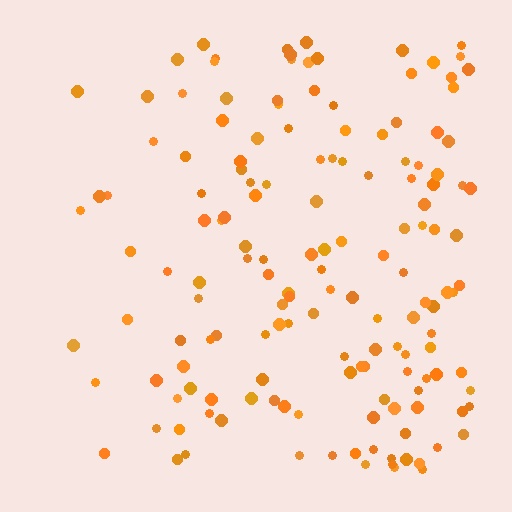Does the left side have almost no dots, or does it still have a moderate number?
Still a moderate number, just noticeably fewer than the right.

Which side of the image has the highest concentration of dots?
The right.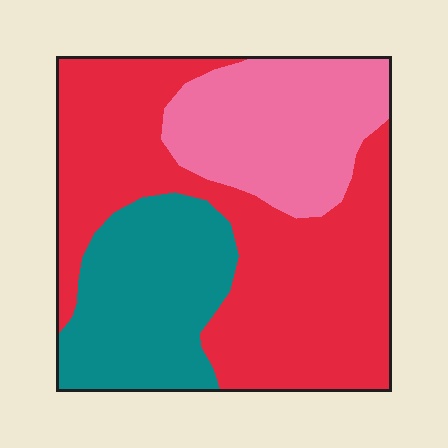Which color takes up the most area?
Red, at roughly 50%.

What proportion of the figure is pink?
Pink takes up about one quarter (1/4) of the figure.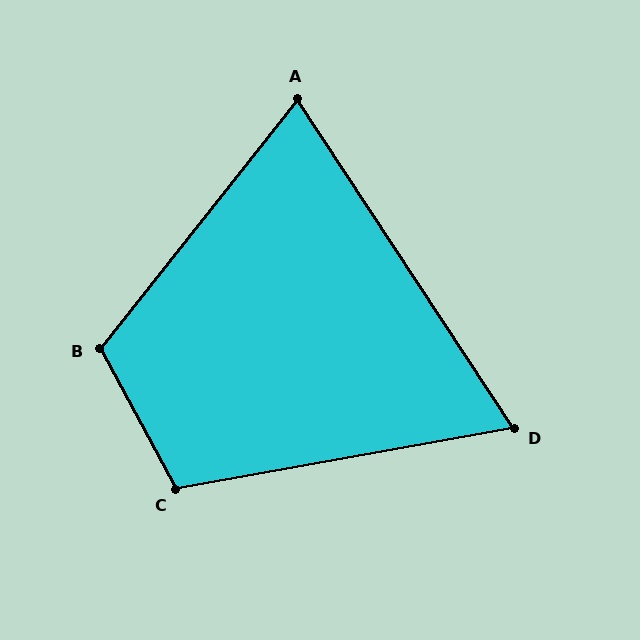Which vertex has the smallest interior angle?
D, at approximately 67 degrees.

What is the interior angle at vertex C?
Approximately 108 degrees (obtuse).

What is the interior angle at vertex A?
Approximately 72 degrees (acute).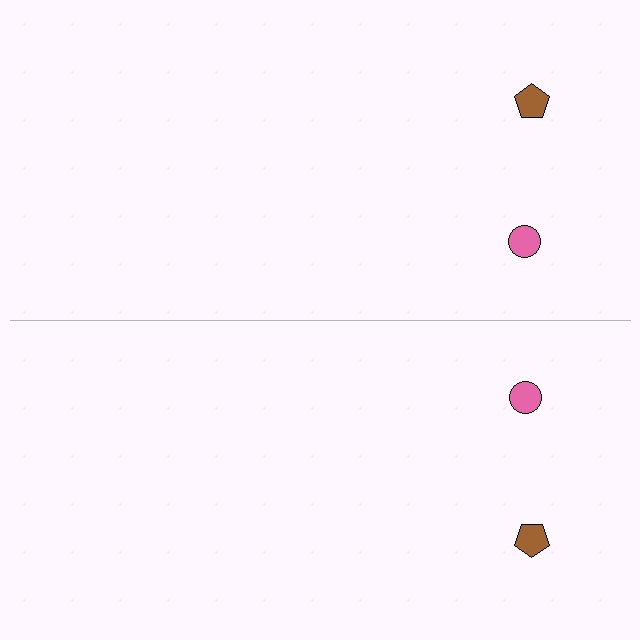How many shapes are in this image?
There are 4 shapes in this image.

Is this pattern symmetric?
Yes, this pattern has bilateral (reflection) symmetry.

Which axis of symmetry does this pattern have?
The pattern has a horizontal axis of symmetry running through the center of the image.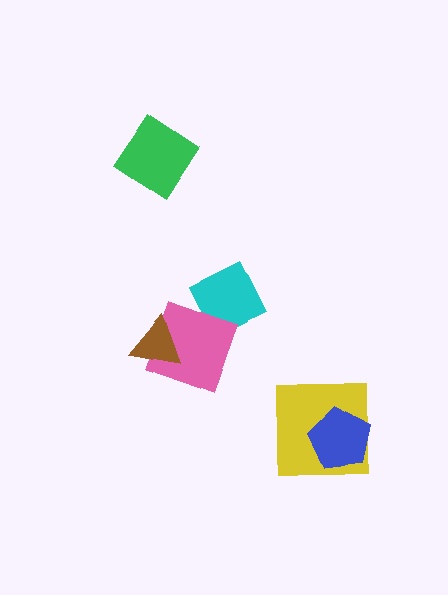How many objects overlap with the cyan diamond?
1 object overlaps with the cyan diamond.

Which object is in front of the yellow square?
The blue pentagon is in front of the yellow square.